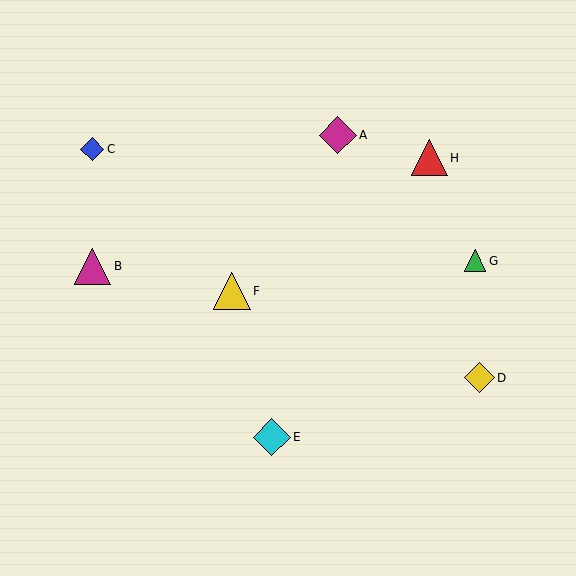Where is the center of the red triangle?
The center of the red triangle is at (430, 158).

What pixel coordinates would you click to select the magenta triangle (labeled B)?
Click at (92, 266) to select the magenta triangle B.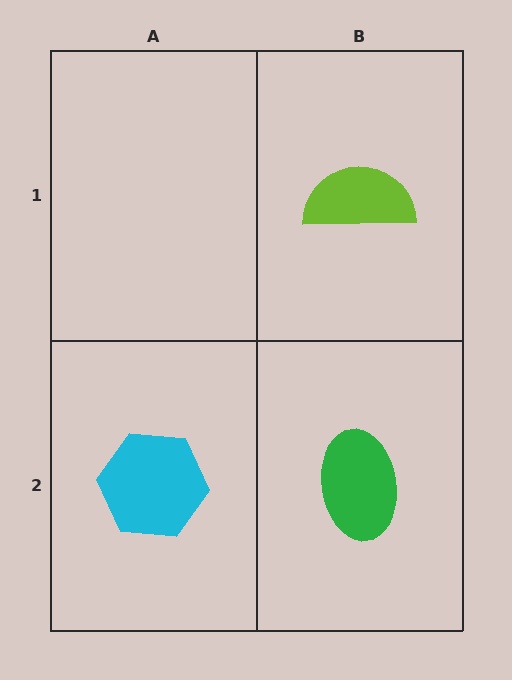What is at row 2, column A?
A cyan hexagon.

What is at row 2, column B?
A green ellipse.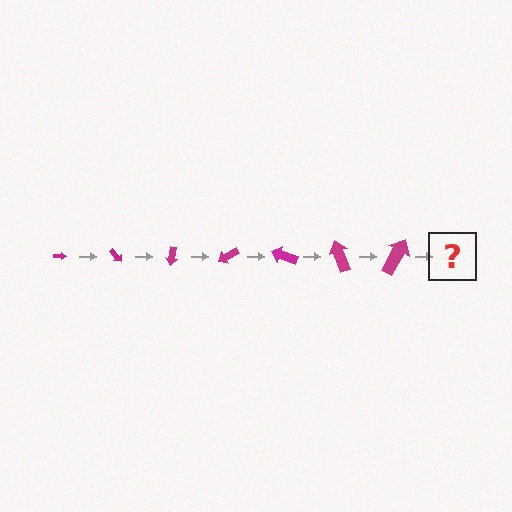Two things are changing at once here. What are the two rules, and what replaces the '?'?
The two rules are that the arrow grows larger each step and it rotates 50 degrees each step. The '?' should be an arrow, larger than the previous one and rotated 350 degrees from the start.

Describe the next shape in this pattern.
It should be an arrow, larger than the previous one and rotated 350 degrees from the start.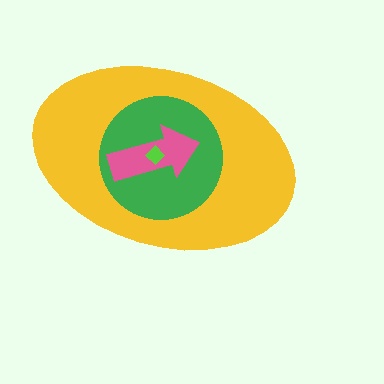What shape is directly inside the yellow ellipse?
The green circle.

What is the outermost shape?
The yellow ellipse.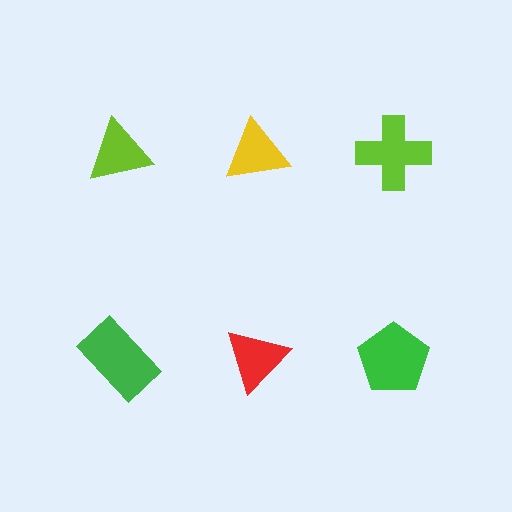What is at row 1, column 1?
A lime triangle.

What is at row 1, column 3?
A lime cross.